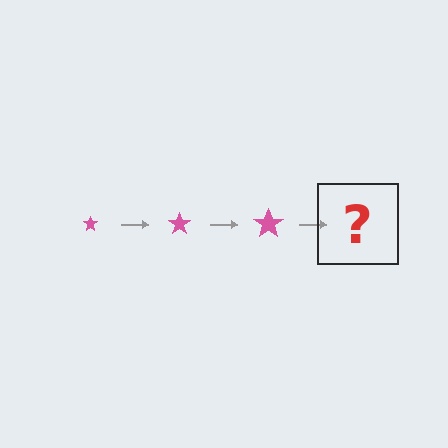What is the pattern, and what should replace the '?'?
The pattern is that the star gets progressively larger each step. The '?' should be a pink star, larger than the previous one.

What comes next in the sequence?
The next element should be a pink star, larger than the previous one.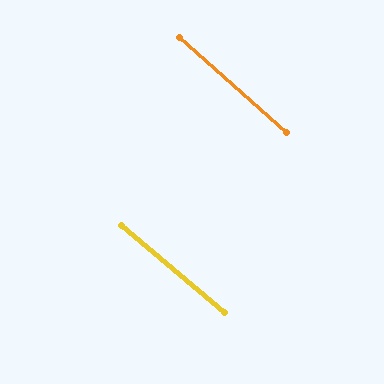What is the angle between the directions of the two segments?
Approximately 1 degree.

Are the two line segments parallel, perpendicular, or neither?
Parallel — their directions differ by only 1.4°.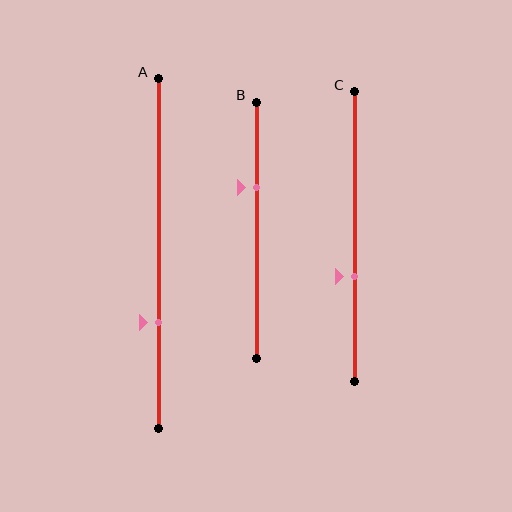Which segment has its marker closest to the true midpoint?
Segment C has its marker closest to the true midpoint.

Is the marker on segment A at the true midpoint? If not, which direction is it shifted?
No, the marker on segment A is shifted downward by about 20% of the segment length.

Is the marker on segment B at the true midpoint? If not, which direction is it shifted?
No, the marker on segment B is shifted upward by about 17% of the segment length.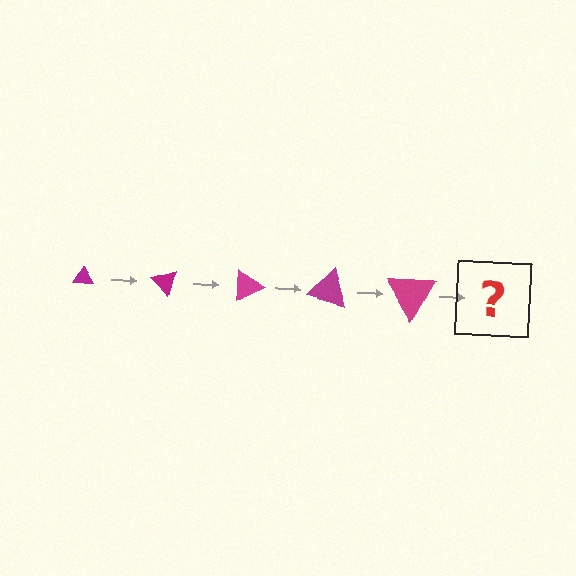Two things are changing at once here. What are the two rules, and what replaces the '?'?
The two rules are that the triangle grows larger each step and it rotates 45 degrees each step. The '?' should be a triangle, larger than the previous one and rotated 225 degrees from the start.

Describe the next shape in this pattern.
It should be a triangle, larger than the previous one and rotated 225 degrees from the start.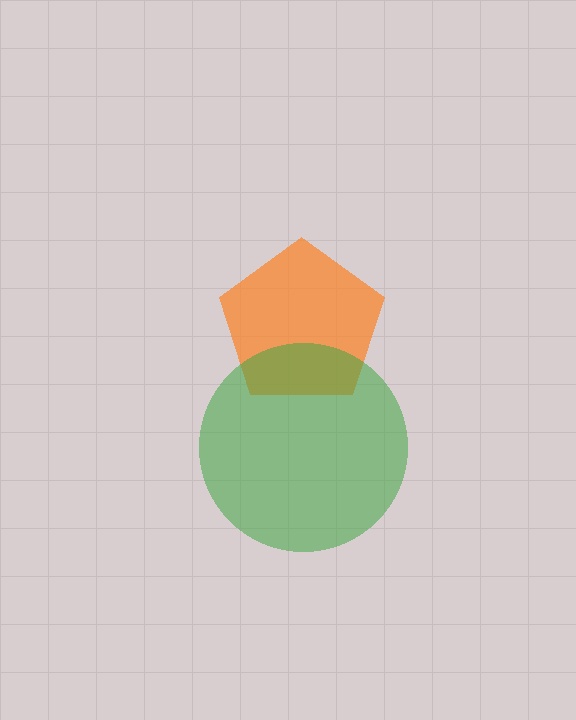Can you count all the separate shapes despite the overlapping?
Yes, there are 2 separate shapes.